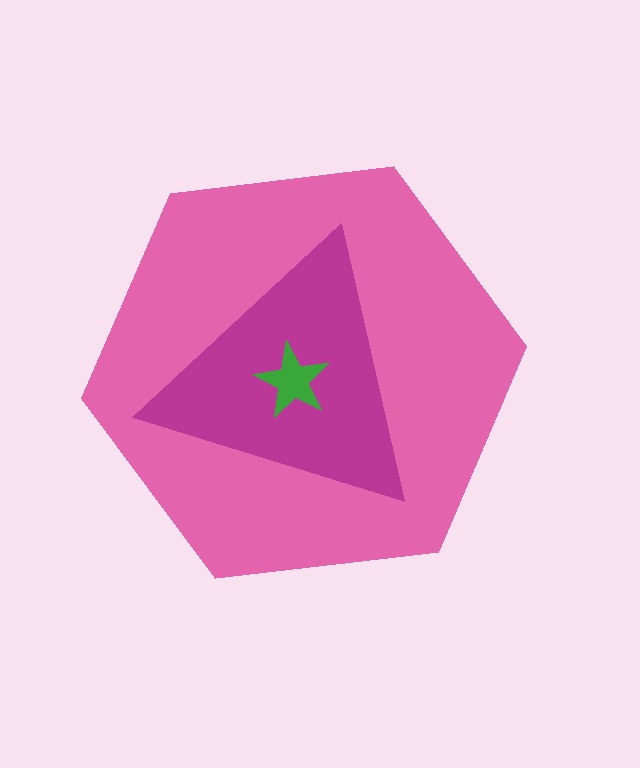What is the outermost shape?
The pink hexagon.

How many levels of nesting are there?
3.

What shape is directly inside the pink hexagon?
The magenta triangle.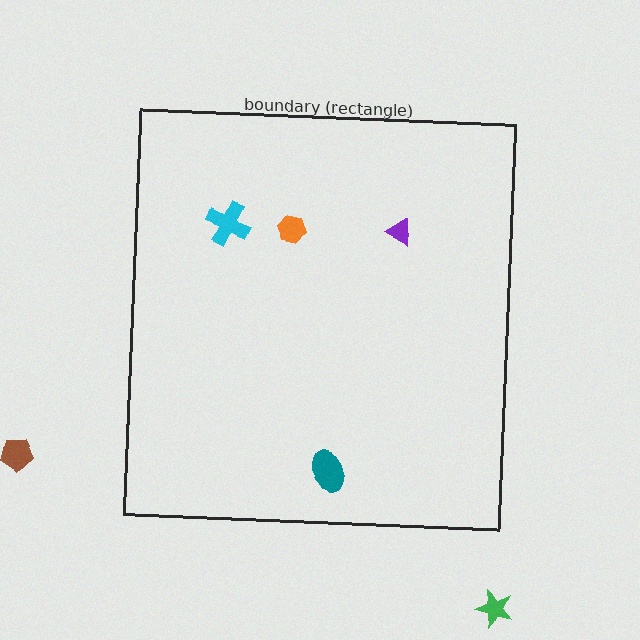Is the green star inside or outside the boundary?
Outside.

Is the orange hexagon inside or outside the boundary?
Inside.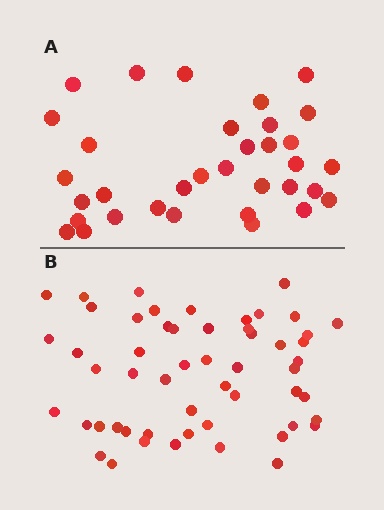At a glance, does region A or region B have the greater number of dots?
Region B (the bottom region) has more dots.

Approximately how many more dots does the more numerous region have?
Region B has approximately 20 more dots than region A.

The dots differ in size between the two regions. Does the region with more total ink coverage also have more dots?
No. Region A has more total ink coverage because its dots are larger, but region B actually contains more individual dots. Total area can be misleading — the number of items is what matters here.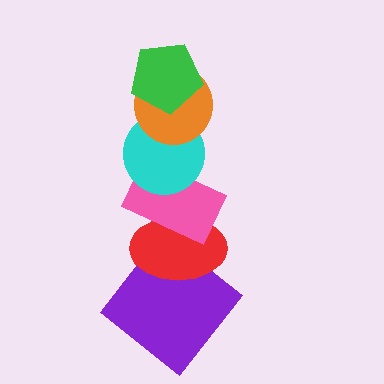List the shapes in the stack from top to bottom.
From top to bottom: the green pentagon, the orange circle, the cyan circle, the pink rectangle, the red ellipse, the purple diamond.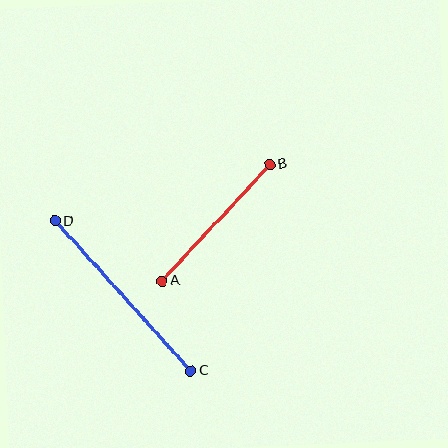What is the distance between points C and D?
The distance is approximately 202 pixels.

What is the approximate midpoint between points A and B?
The midpoint is at approximately (216, 223) pixels.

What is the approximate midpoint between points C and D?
The midpoint is at approximately (123, 296) pixels.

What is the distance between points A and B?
The distance is approximately 159 pixels.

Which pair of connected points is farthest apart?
Points C and D are farthest apart.